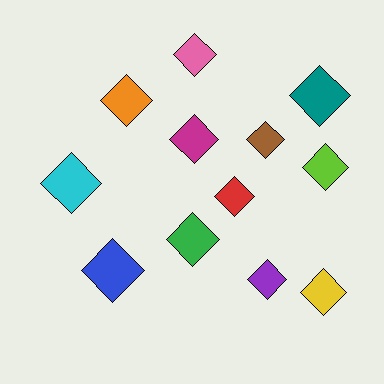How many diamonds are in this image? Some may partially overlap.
There are 12 diamonds.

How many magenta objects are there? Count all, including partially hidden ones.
There is 1 magenta object.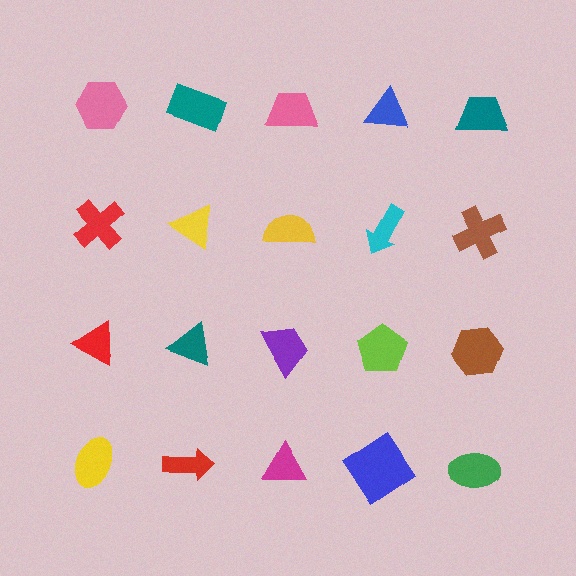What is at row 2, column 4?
A cyan arrow.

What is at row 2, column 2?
A yellow triangle.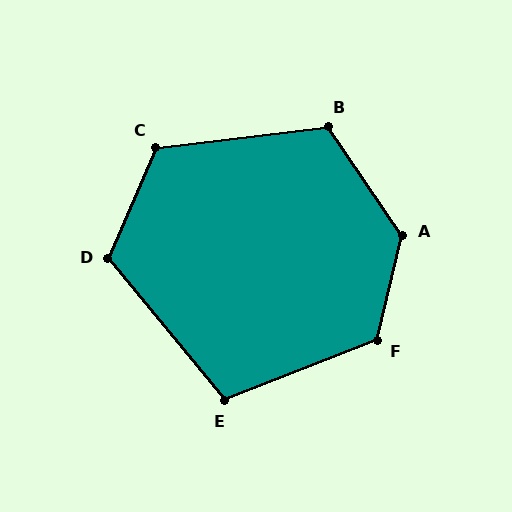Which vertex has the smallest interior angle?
E, at approximately 108 degrees.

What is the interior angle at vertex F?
Approximately 125 degrees (obtuse).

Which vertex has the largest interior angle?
A, at approximately 132 degrees.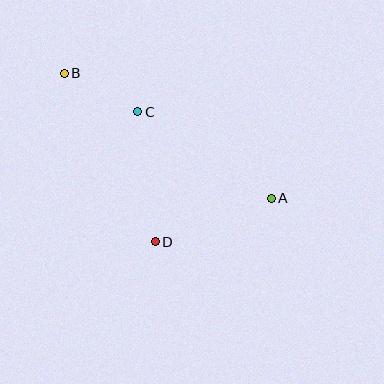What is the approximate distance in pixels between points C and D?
The distance between C and D is approximately 131 pixels.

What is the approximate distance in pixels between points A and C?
The distance between A and C is approximately 159 pixels.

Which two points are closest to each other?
Points B and C are closest to each other.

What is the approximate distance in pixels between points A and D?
The distance between A and D is approximately 124 pixels.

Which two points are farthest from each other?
Points A and B are farthest from each other.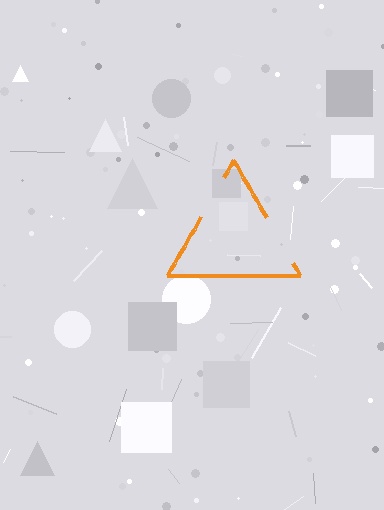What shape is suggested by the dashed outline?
The dashed outline suggests a triangle.